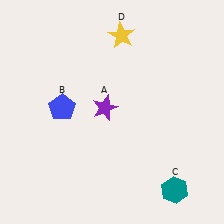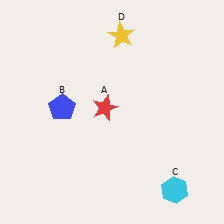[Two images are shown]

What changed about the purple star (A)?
In Image 1, A is purple. In Image 2, it changed to red.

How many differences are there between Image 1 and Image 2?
There are 2 differences between the two images.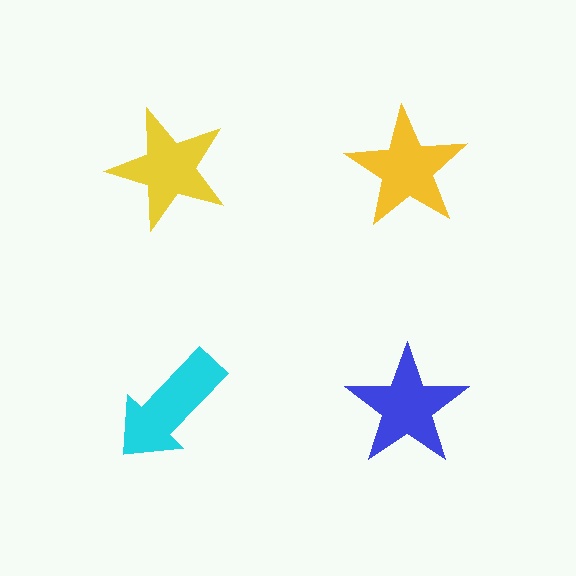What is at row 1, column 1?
A yellow star.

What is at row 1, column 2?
A yellow star.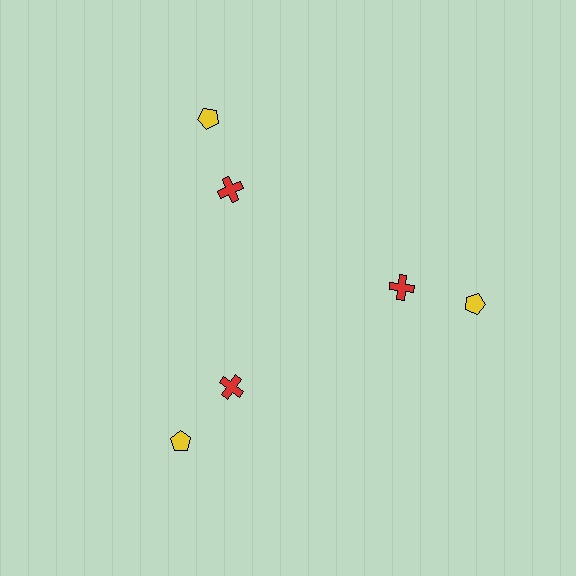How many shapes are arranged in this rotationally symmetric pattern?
There are 6 shapes, arranged in 3 groups of 2.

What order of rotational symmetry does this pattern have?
This pattern has 3-fold rotational symmetry.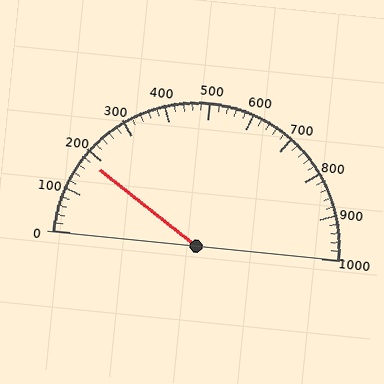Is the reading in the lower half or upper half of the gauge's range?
The reading is in the lower half of the range (0 to 1000).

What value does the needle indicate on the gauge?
The needle indicates approximately 180.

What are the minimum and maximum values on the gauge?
The gauge ranges from 0 to 1000.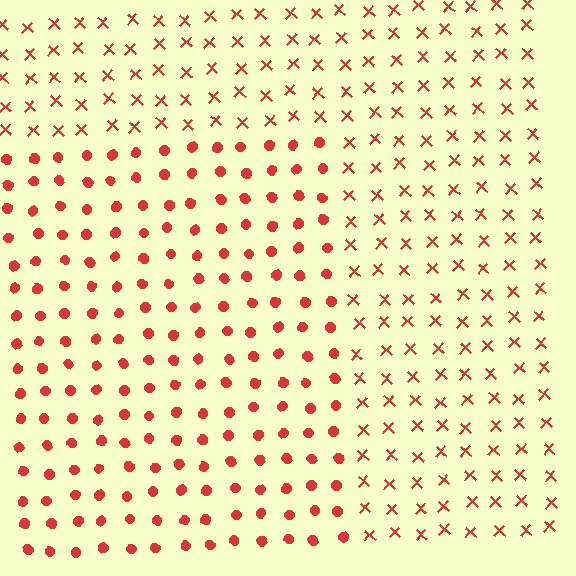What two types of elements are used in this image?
The image uses circles inside the rectangle region and X marks outside it.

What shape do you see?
I see a rectangle.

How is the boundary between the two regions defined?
The boundary is defined by a change in element shape: circles inside vs. X marks outside. All elements share the same color and spacing.